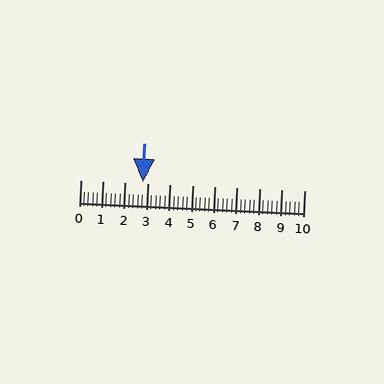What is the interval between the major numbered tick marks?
The major tick marks are spaced 1 units apart.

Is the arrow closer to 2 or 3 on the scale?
The arrow is closer to 3.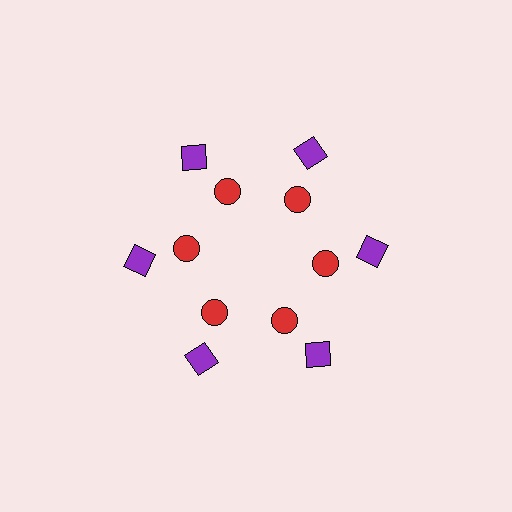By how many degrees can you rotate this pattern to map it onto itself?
The pattern maps onto itself every 60 degrees of rotation.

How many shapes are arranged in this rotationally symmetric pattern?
There are 12 shapes, arranged in 6 groups of 2.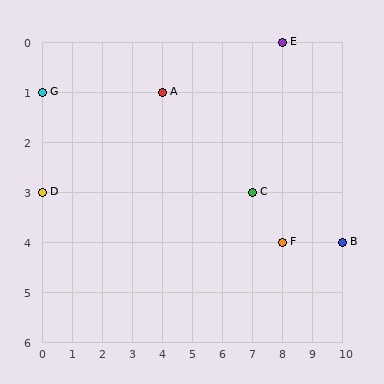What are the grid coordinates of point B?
Point B is at grid coordinates (10, 4).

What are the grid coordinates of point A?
Point A is at grid coordinates (4, 1).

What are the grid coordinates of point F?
Point F is at grid coordinates (8, 4).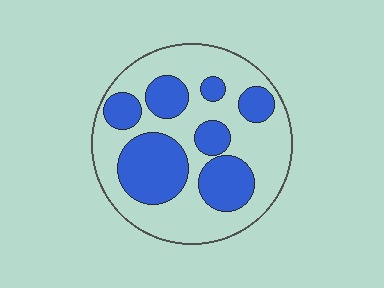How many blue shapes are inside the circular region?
7.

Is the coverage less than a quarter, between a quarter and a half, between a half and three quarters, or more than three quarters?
Between a quarter and a half.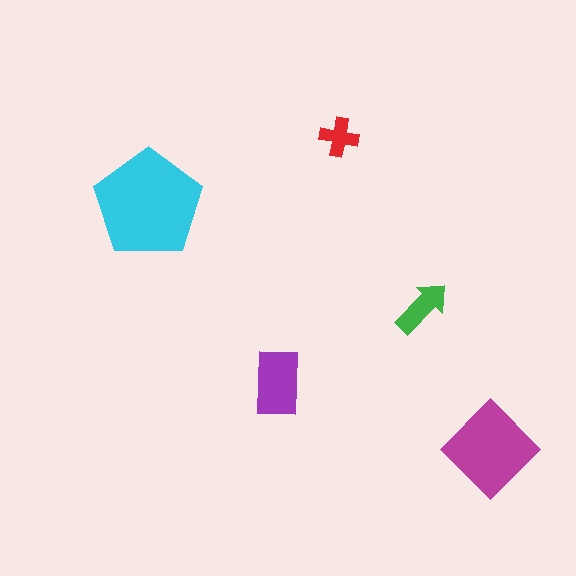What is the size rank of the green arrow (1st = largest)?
4th.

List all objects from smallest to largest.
The red cross, the green arrow, the purple rectangle, the magenta diamond, the cyan pentagon.